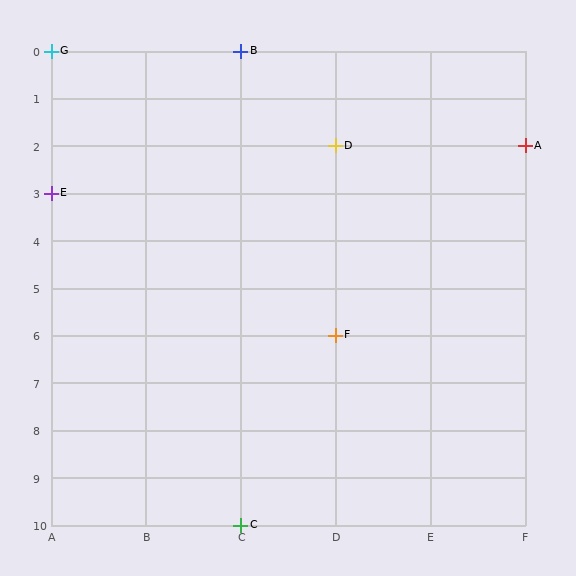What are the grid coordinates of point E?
Point E is at grid coordinates (A, 3).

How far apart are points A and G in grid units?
Points A and G are 5 columns and 2 rows apart (about 5.4 grid units diagonally).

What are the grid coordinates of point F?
Point F is at grid coordinates (D, 6).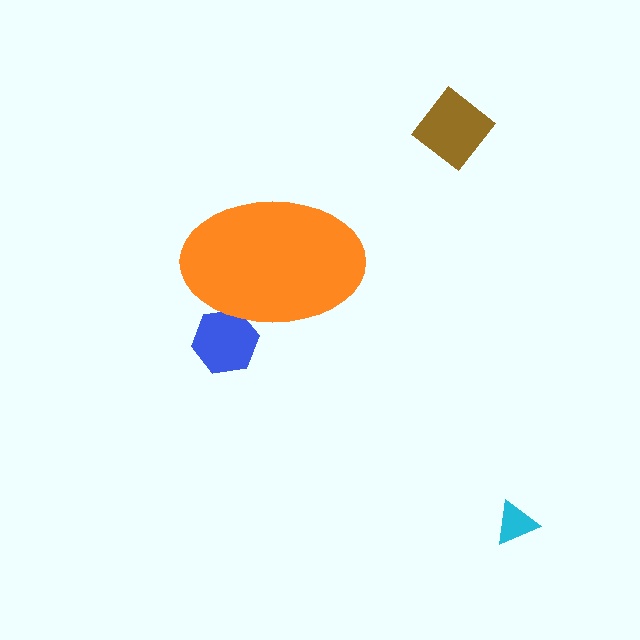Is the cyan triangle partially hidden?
No, the cyan triangle is fully visible.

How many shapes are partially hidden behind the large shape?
1 shape is partially hidden.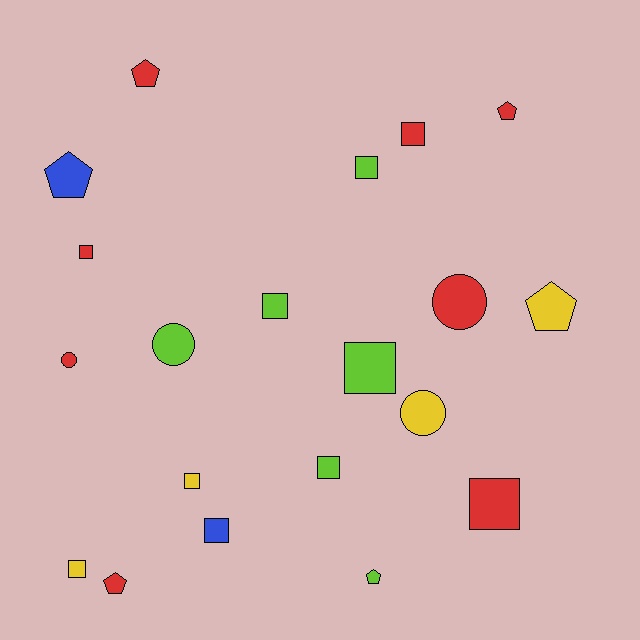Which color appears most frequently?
Red, with 8 objects.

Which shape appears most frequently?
Square, with 10 objects.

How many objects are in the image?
There are 20 objects.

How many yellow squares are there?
There are 2 yellow squares.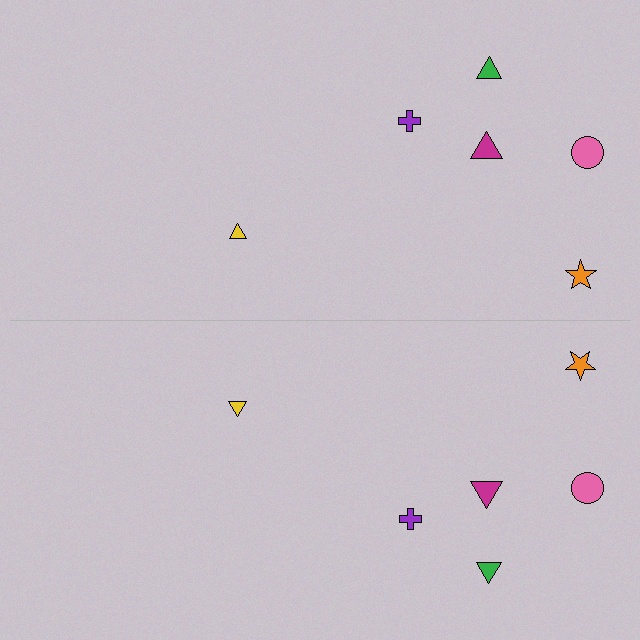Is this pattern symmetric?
Yes, this pattern has bilateral (reflection) symmetry.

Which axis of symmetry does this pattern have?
The pattern has a horizontal axis of symmetry running through the center of the image.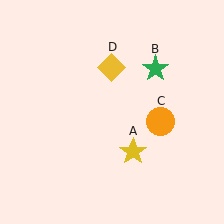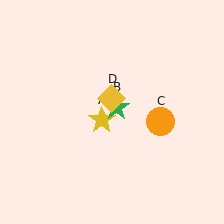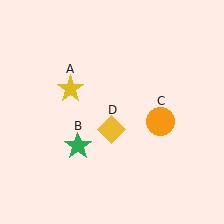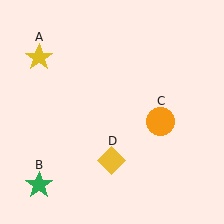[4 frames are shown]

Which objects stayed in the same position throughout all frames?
Orange circle (object C) remained stationary.